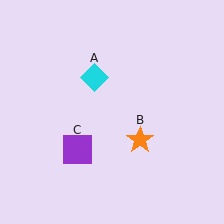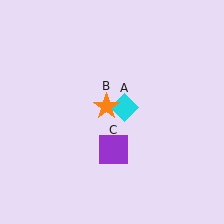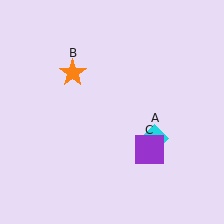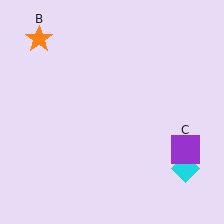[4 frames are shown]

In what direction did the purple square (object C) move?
The purple square (object C) moved right.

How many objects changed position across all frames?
3 objects changed position: cyan diamond (object A), orange star (object B), purple square (object C).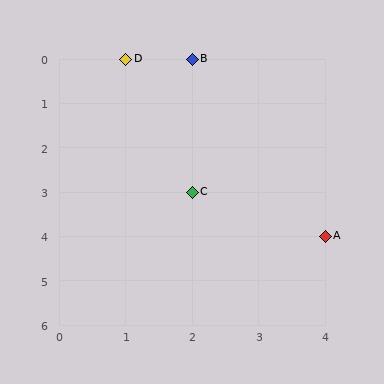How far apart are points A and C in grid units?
Points A and C are 2 columns and 1 row apart (about 2.2 grid units diagonally).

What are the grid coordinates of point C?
Point C is at grid coordinates (2, 3).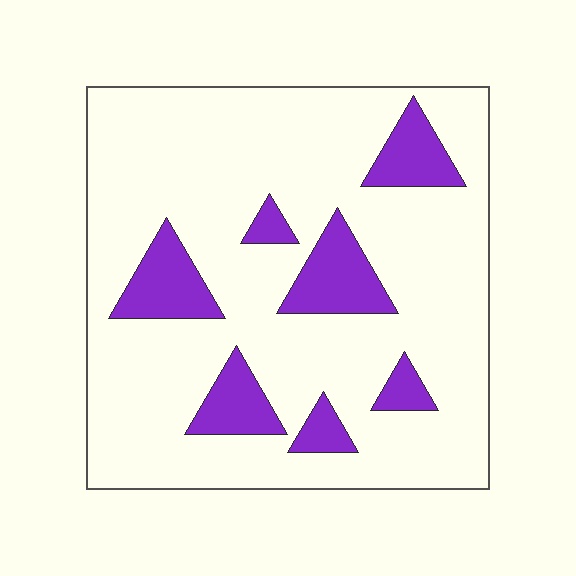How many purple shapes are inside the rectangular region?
7.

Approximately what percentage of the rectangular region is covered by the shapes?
Approximately 15%.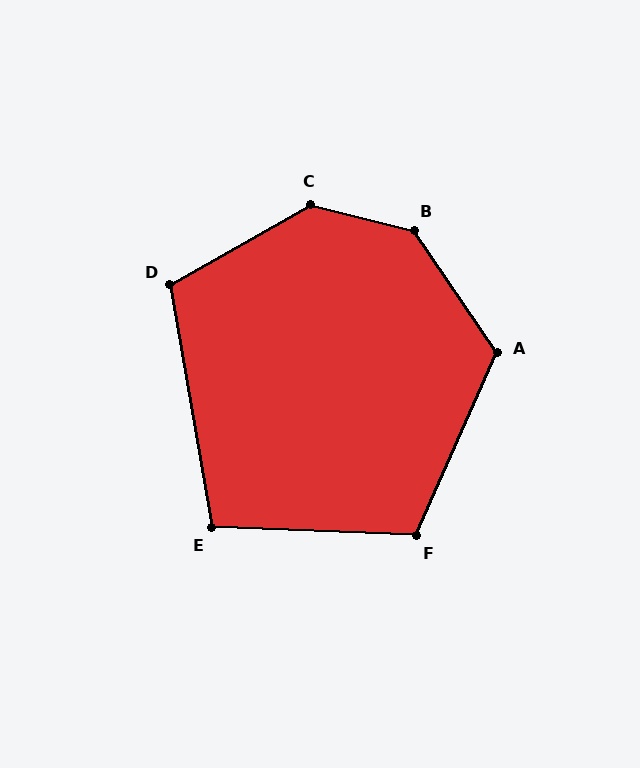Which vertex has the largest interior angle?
B, at approximately 138 degrees.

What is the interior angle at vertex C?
Approximately 136 degrees (obtuse).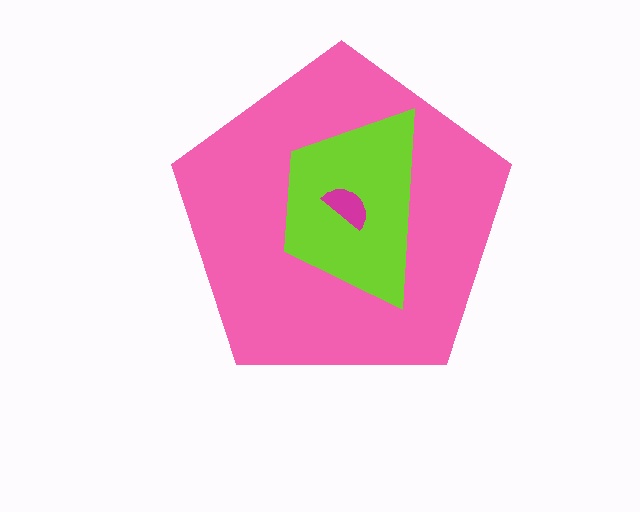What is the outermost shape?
The pink pentagon.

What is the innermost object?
The magenta semicircle.